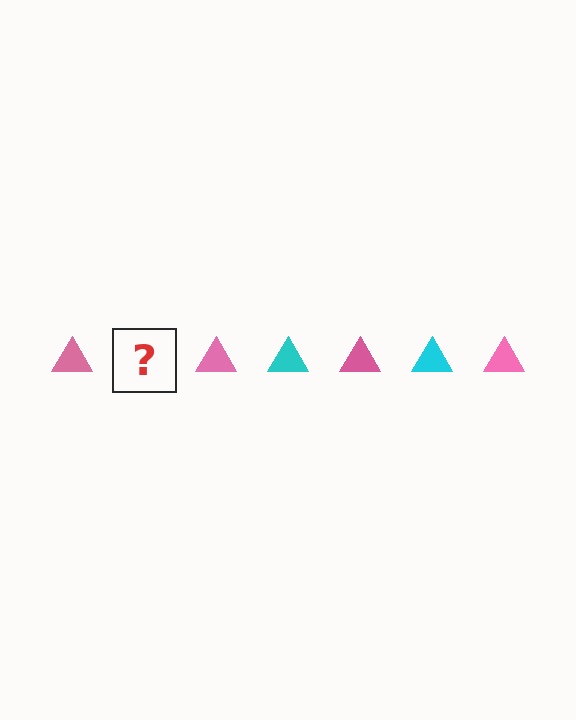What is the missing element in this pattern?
The missing element is a cyan triangle.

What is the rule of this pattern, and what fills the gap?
The rule is that the pattern cycles through pink, cyan triangles. The gap should be filled with a cyan triangle.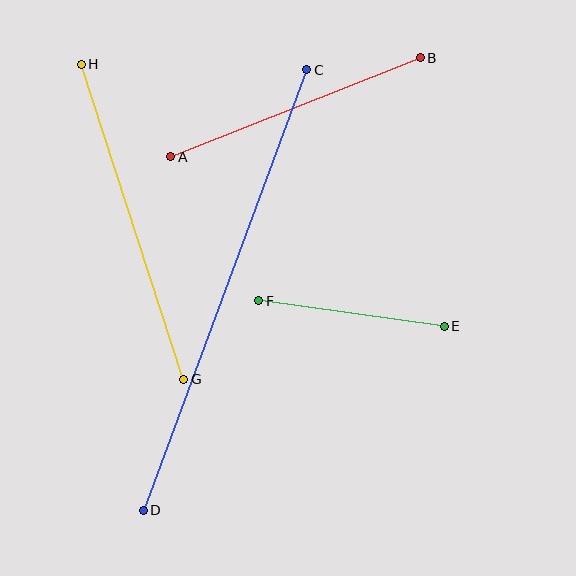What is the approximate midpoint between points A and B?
The midpoint is at approximately (296, 107) pixels.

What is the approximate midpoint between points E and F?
The midpoint is at approximately (351, 313) pixels.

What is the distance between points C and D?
The distance is approximately 470 pixels.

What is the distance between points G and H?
The distance is approximately 331 pixels.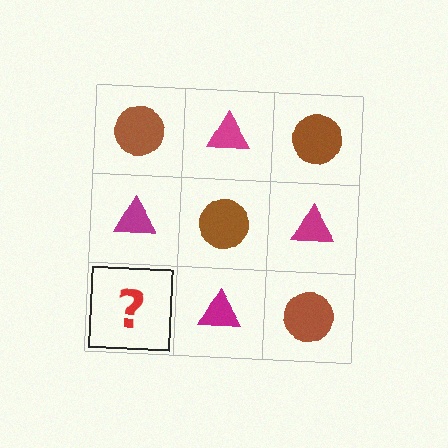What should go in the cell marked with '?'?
The missing cell should contain a brown circle.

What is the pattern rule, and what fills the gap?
The rule is that it alternates brown circle and magenta triangle in a checkerboard pattern. The gap should be filled with a brown circle.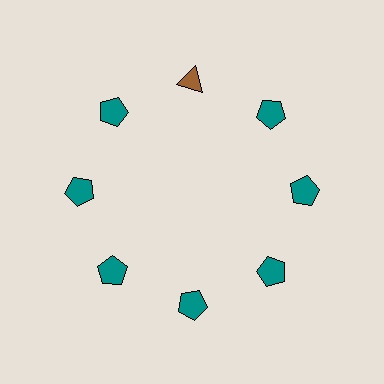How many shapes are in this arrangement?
There are 8 shapes arranged in a ring pattern.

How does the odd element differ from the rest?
It differs in both color (brown instead of teal) and shape (triangle instead of pentagon).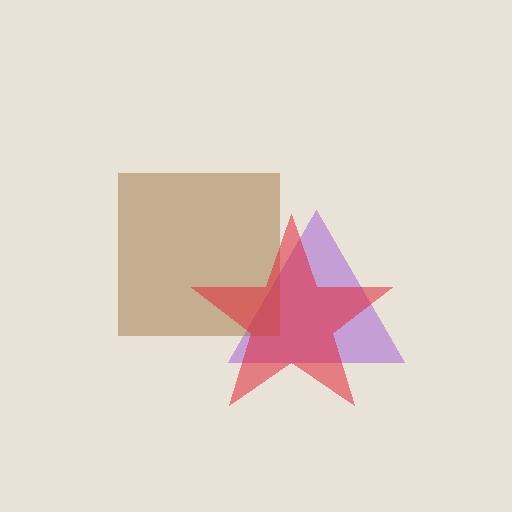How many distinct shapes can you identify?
There are 3 distinct shapes: a purple triangle, a brown square, a red star.